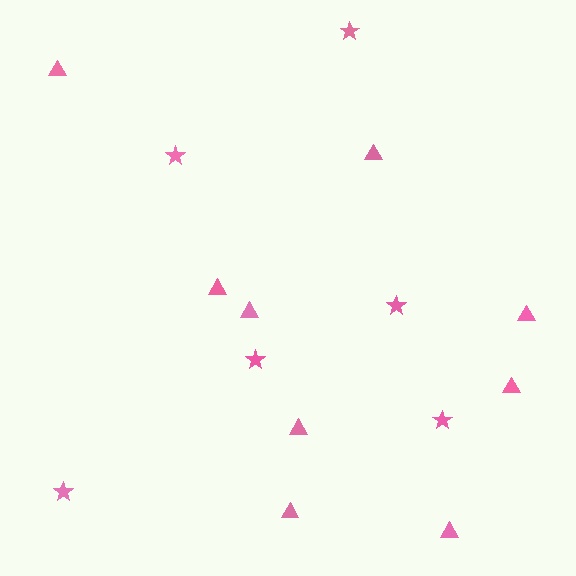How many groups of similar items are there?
There are 2 groups: one group of stars (6) and one group of triangles (9).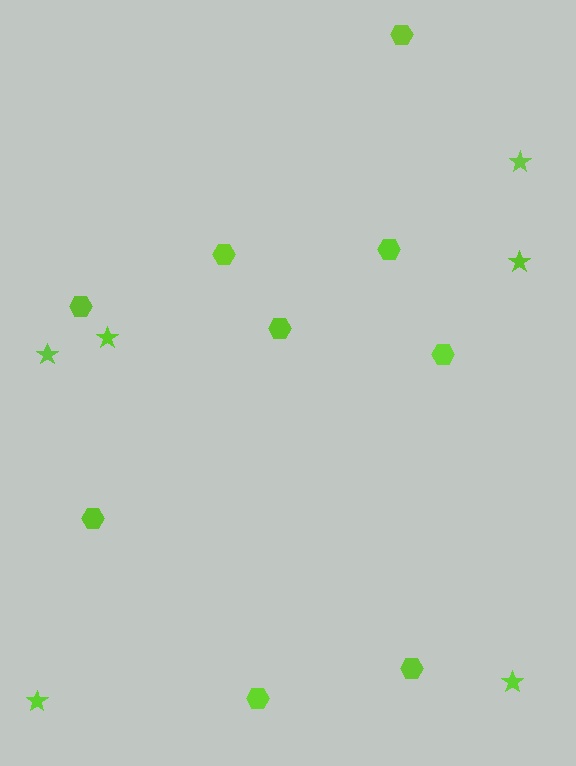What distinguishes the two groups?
There are 2 groups: one group of hexagons (9) and one group of stars (6).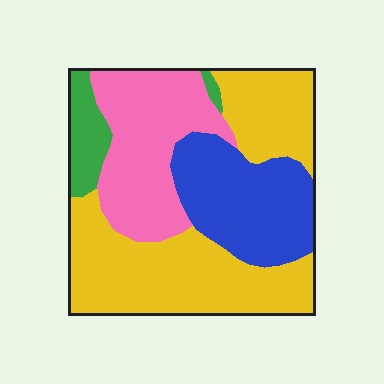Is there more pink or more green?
Pink.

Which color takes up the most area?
Yellow, at roughly 45%.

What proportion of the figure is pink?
Pink takes up about one quarter (1/4) of the figure.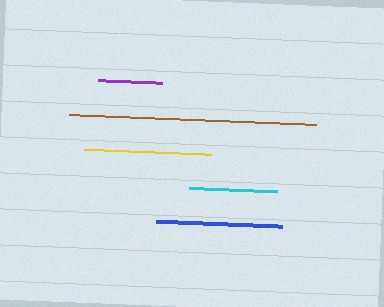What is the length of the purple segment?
The purple segment is approximately 64 pixels long.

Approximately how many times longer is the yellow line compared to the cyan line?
The yellow line is approximately 1.4 times the length of the cyan line.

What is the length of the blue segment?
The blue segment is approximately 126 pixels long.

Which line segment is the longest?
The brown line is the longest at approximately 247 pixels.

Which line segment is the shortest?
The purple line is the shortest at approximately 64 pixels.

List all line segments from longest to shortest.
From longest to shortest: brown, yellow, blue, cyan, purple.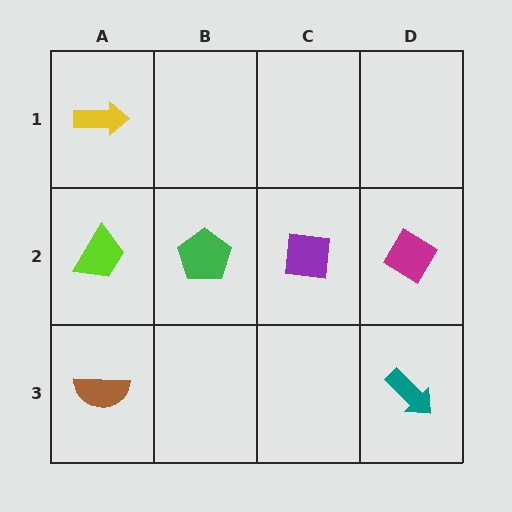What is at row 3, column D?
A teal arrow.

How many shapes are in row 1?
1 shape.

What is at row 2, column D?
A magenta diamond.